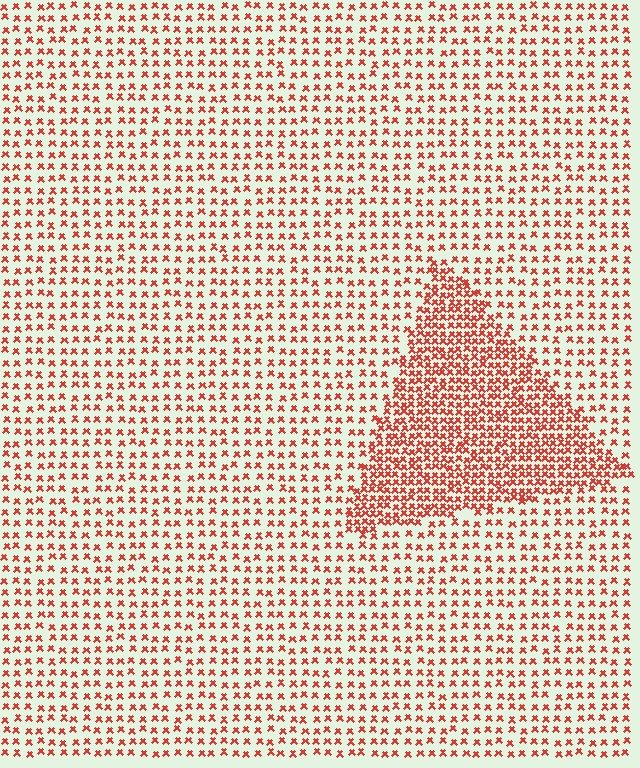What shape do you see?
I see a triangle.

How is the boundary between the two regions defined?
The boundary is defined by a change in element density (approximately 2.1x ratio). All elements are the same color, size, and shape.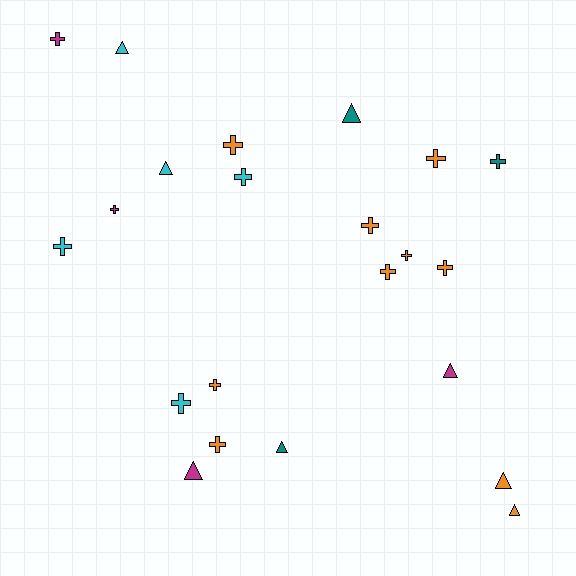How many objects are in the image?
There are 22 objects.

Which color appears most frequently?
Orange, with 10 objects.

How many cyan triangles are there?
There are 2 cyan triangles.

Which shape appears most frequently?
Cross, with 14 objects.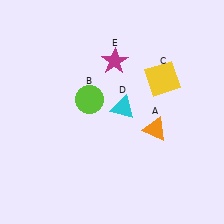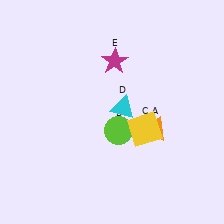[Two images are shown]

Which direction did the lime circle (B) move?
The lime circle (B) moved down.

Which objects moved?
The objects that moved are: the lime circle (B), the yellow square (C).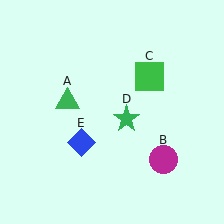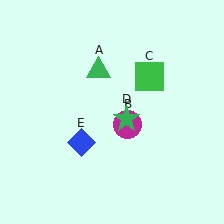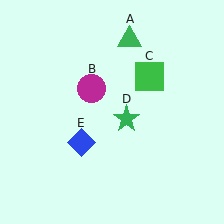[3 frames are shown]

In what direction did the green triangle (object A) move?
The green triangle (object A) moved up and to the right.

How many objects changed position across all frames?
2 objects changed position: green triangle (object A), magenta circle (object B).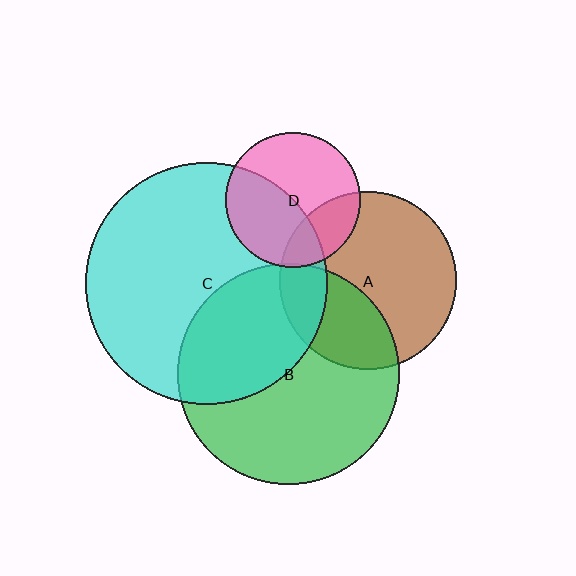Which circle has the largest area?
Circle C (cyan).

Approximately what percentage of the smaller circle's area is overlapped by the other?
Approximately 40%.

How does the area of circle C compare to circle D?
Approximately 3.2 times.